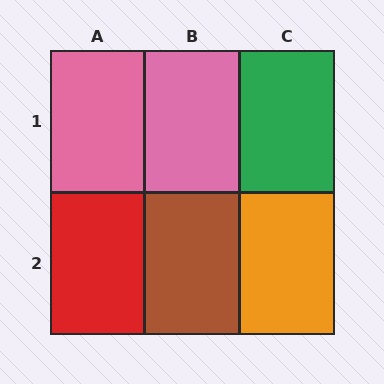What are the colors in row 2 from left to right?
Red, brown, orange.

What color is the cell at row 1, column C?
Green.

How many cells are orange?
1 cell is orange.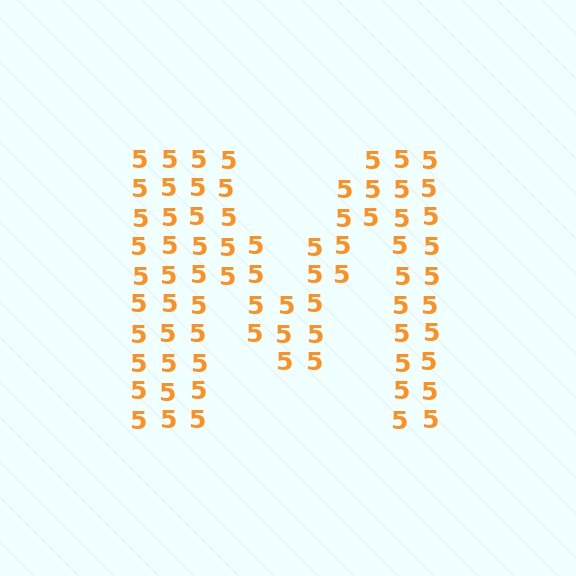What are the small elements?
The small elements are digit 5's.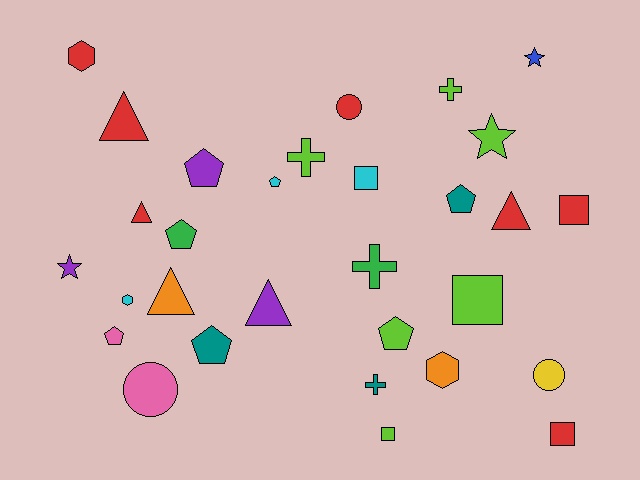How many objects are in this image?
There are 30 objects.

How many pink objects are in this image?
There are 2 pink objects.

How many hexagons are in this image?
There are 3 hexagons.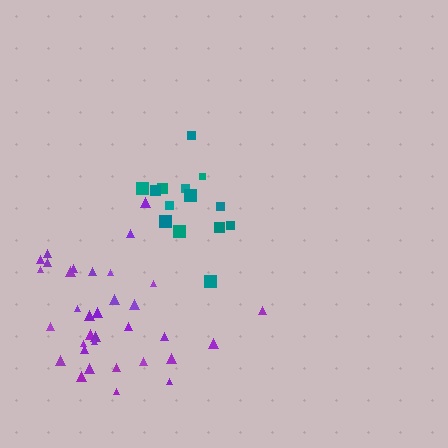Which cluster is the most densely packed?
Teal.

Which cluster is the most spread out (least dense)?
Purple.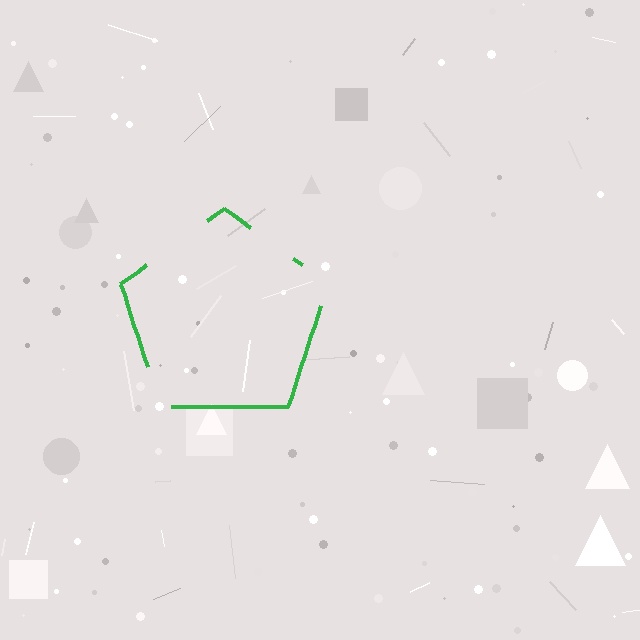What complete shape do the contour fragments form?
The contour fragments form a pentagon.